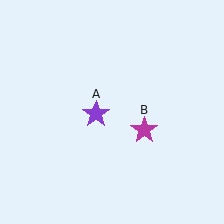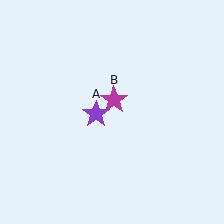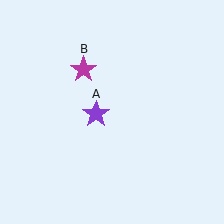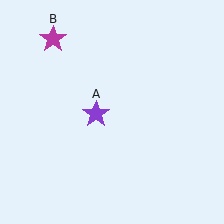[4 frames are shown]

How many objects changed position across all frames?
1 object changed position: magenta star (object B).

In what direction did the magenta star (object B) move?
The magenta star (object B) moved up and to the left.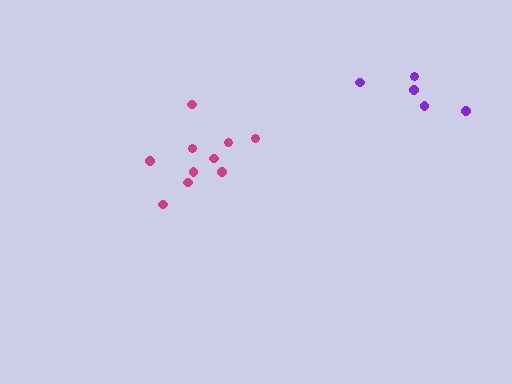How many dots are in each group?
Group 1: 5 dots, Group 2: 10 dots (15 total).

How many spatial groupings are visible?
There are 2 spatial groupings.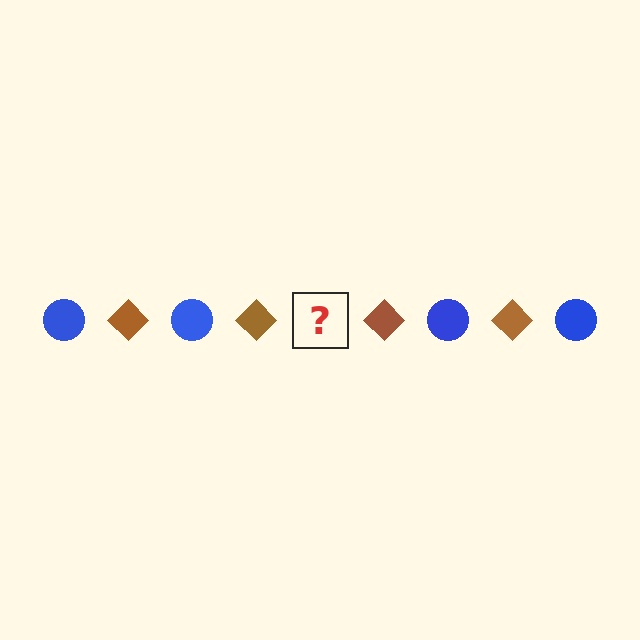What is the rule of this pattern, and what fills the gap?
The rule is that the pattern alternates between blue circle and brown diamond. The gap should be filled with a blue circle.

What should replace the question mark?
The question mark should be replaced with a blue circle.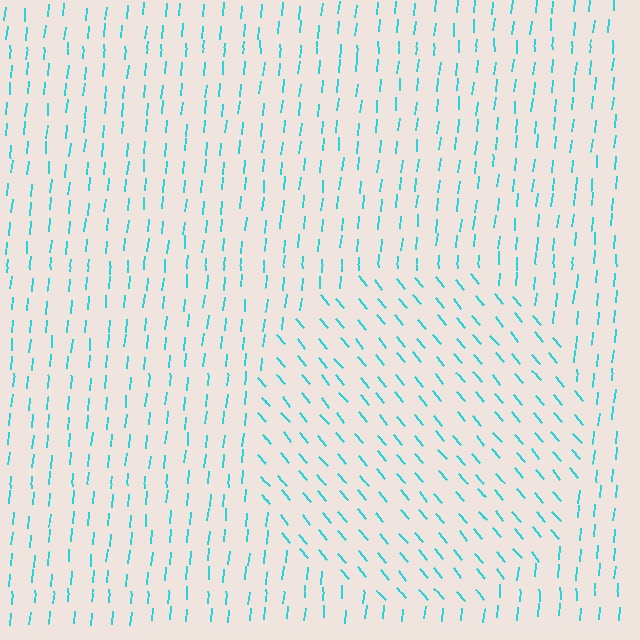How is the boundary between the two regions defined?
The boundary is defined purely by a change in line orientation (approximately 45 degrees difference). All lines are the same color and thickness.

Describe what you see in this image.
The image is filled with small cyan line segments. A circle region in the image has lines oriented differently from the surrounding lines, creating a visible texture boundary.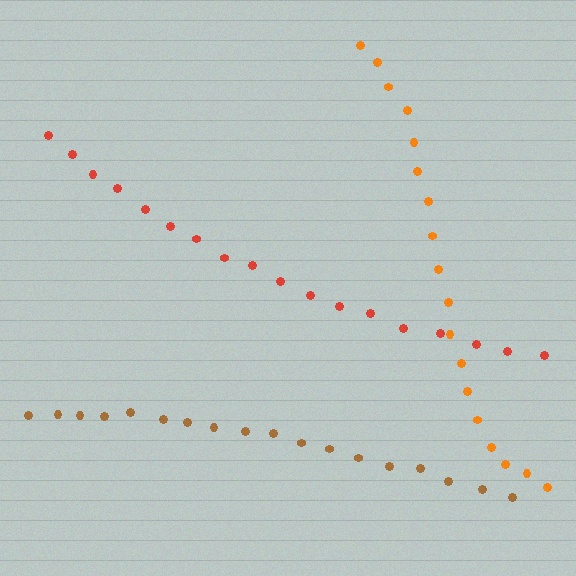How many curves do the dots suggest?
There are 3 distinct paths.